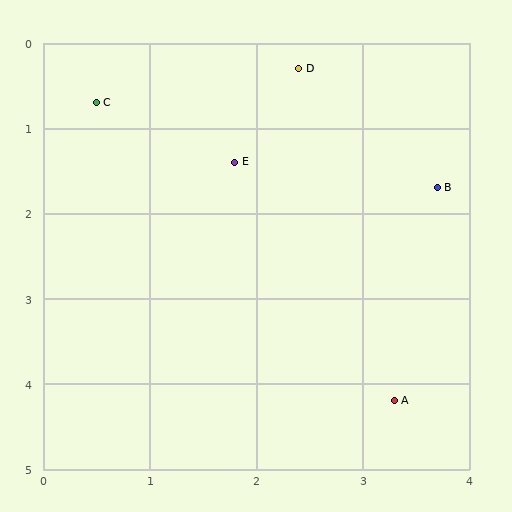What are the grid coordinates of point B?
Point B is at approximately (3.7, 1.7).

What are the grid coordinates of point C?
Point C is at approximately (0.5, 0.7).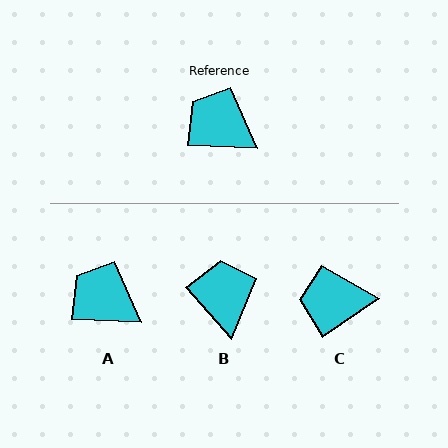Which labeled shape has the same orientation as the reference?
A.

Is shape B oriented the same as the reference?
No, it is off by about 46 degrees.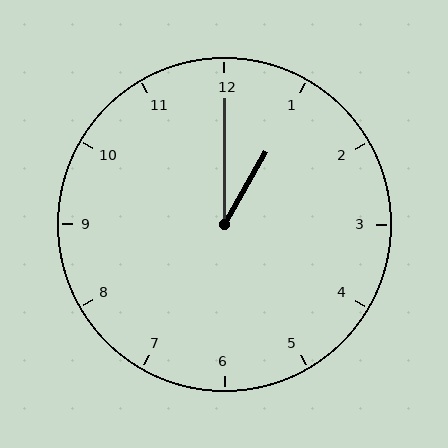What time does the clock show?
1:00.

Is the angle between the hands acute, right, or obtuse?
It is acute.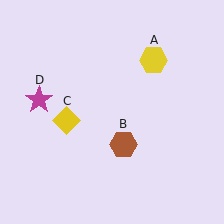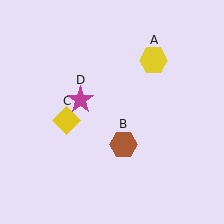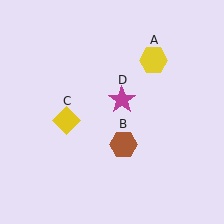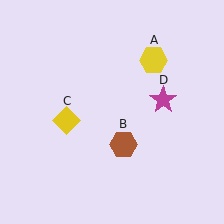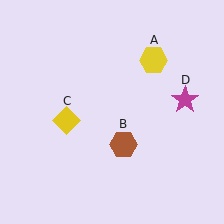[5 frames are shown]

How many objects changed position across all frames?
1 object changed position: magenta star (object D).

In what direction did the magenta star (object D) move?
The magenta star (object D) moved right.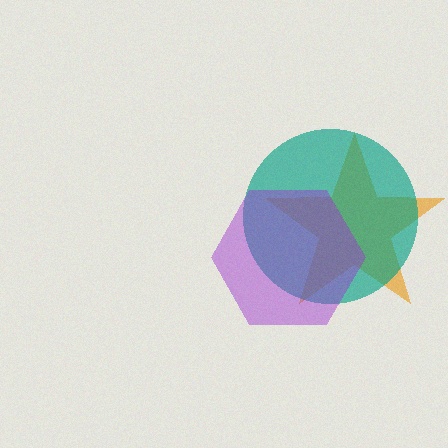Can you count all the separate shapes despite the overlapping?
Yes, there are 3 separate shapes.